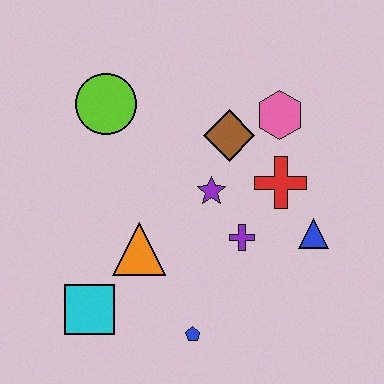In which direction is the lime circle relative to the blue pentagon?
The lime circle is above the blue pentagon.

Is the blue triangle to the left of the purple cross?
No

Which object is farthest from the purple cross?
The lime circle is farthest from the purple cross.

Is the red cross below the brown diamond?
Yes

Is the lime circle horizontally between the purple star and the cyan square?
Yes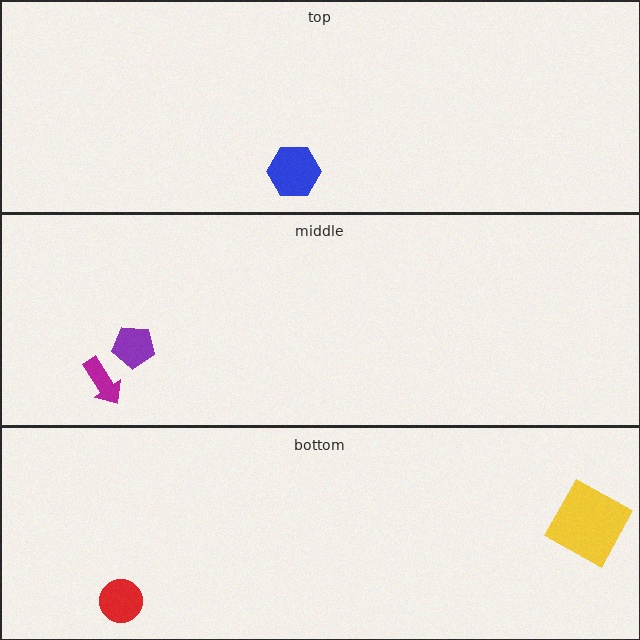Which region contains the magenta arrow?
The middle region.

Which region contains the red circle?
The bottom region.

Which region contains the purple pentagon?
The middle region.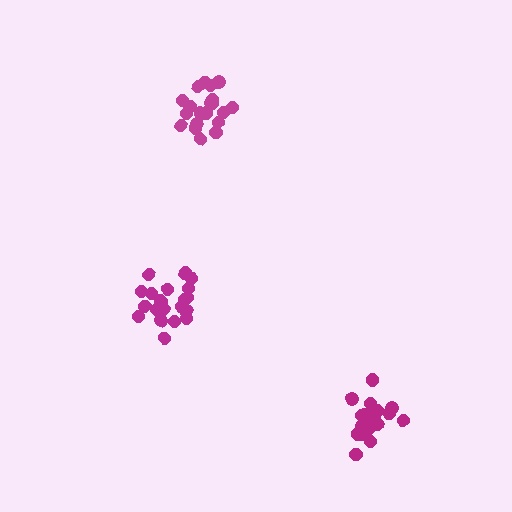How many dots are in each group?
Group 1: 21 dots, Group 2: 21 dots, Group 3: 19 dots (61 total).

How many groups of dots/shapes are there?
There are 3 groups.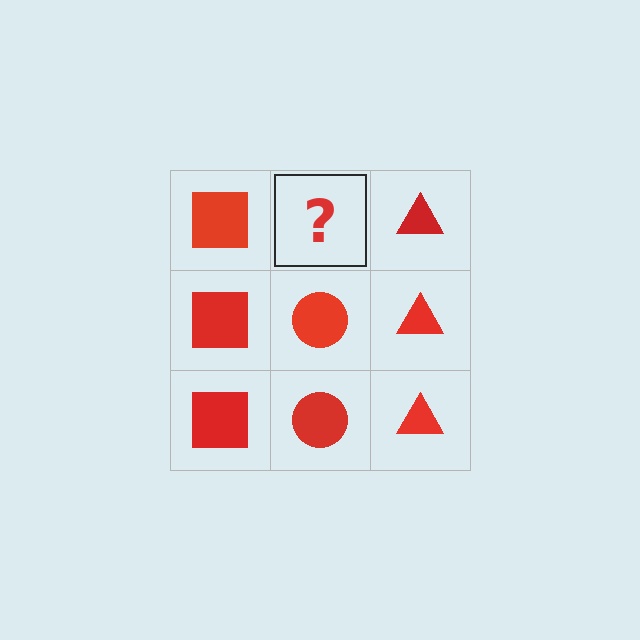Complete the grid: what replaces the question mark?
The question mark should be replaced with a red circle.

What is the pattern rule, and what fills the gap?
The rule is that each column has a consistent shape. The gap should be filled with a red circle.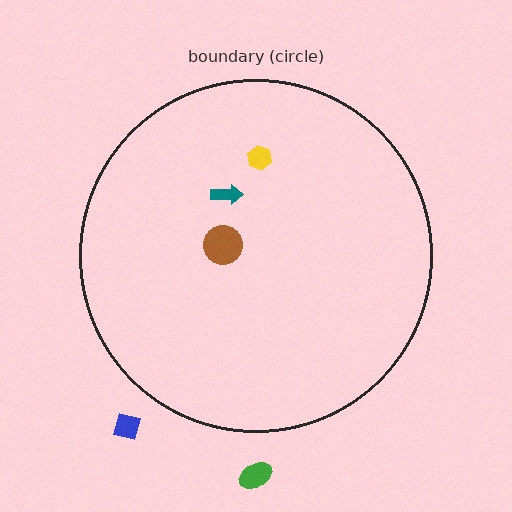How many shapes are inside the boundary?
3 inside, 2 outside.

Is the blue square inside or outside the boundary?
Outside.